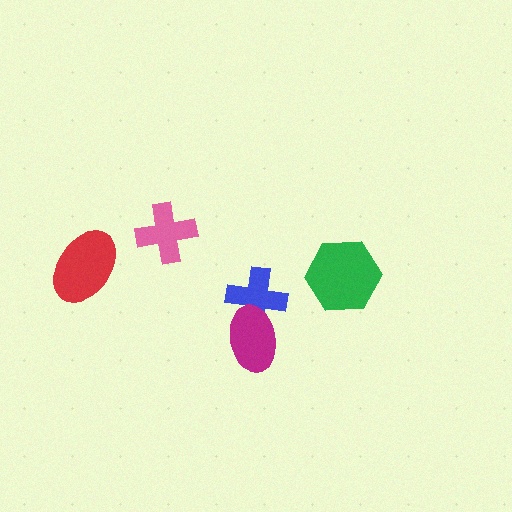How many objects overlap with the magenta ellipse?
1 object overlaps with the magenta ellipse.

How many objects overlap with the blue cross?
1 object overlaps with the blue cross.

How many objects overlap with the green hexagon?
0 objects overlap with the green hexagon.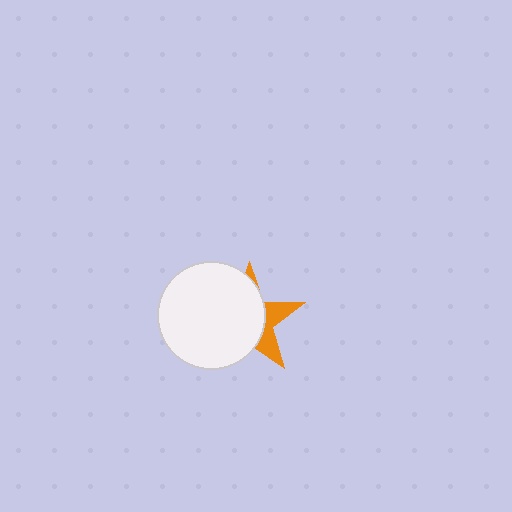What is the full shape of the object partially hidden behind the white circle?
The partially hidden object is an orange star.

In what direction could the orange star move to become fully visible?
The orange star could move right. That would shift it out from behind the white circle entirely.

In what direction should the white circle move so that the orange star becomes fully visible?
The white circle should move left. That is the shortest direction to clear the overlap and leave the orange star fully visible.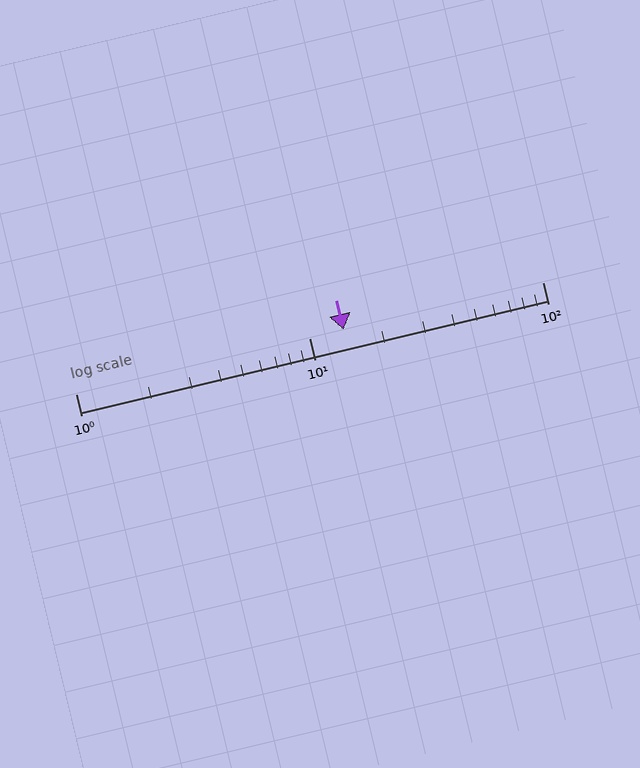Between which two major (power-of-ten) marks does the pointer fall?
The pointer is between 10 and 100.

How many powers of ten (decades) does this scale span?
The scale spans 2 decades, from 1 to 100.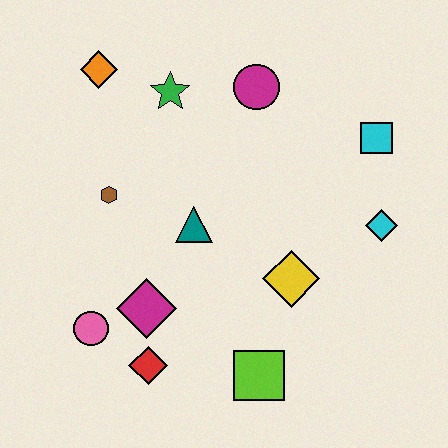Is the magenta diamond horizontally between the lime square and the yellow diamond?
No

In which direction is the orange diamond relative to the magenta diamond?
The orange diamond is above the magenta diamond.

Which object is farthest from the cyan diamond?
The orange diamond is farthest from the cyan diamond.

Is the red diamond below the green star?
Yes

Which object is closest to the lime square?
The yellow diamond is closest to the lime square.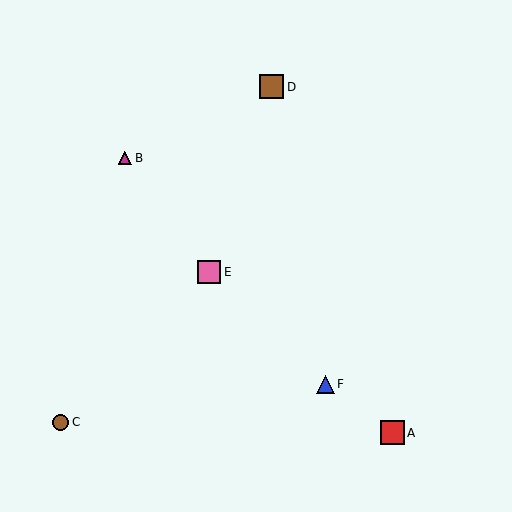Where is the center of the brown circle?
The center of the brown circle is at (61, 422).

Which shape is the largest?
The brown square (labeled D) is the largest.